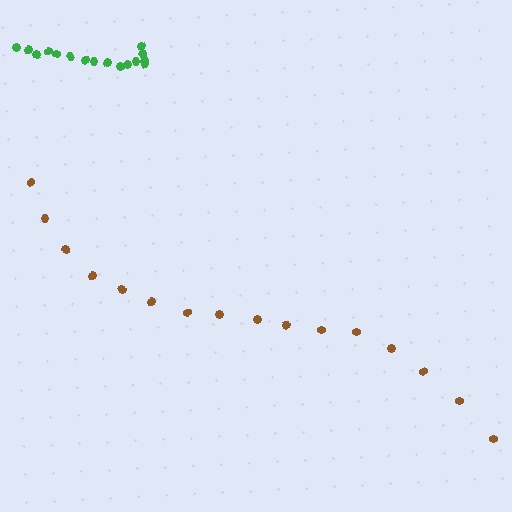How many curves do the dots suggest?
There are 2 distinct paths.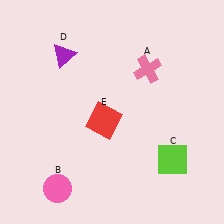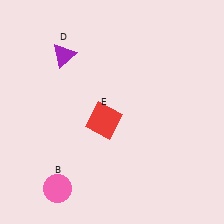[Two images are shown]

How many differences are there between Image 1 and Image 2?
There are 2 differences between the two images.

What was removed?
The pink cross (A), the lime square (C) were removed in Image 2.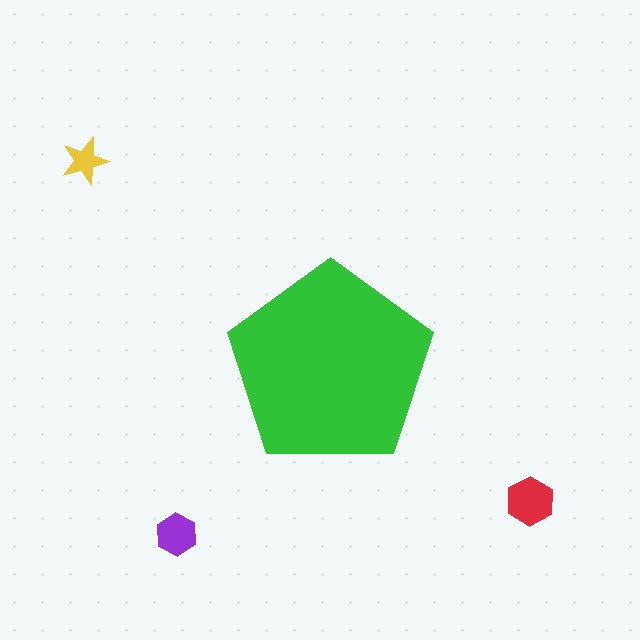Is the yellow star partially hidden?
No, the yellow star is fully visible.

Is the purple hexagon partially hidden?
No, the purple hexagon is fully visible.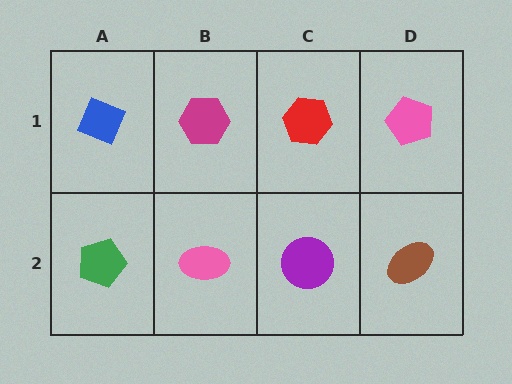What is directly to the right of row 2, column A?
A pink ellipse.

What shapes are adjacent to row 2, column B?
A magenta hexagon (row 1, column B), a green pentagon (row 2, column A), a purple circle (row 2, column C).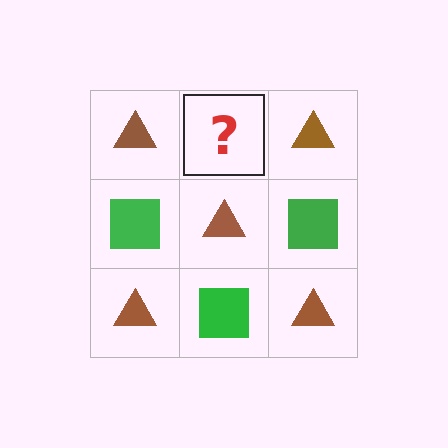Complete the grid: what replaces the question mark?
The question mark should be replaced with a green square.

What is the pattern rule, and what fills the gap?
The rule is that it alternates brown triangle and green square in a checkerboard pattern. The gap should be filled with a green square.